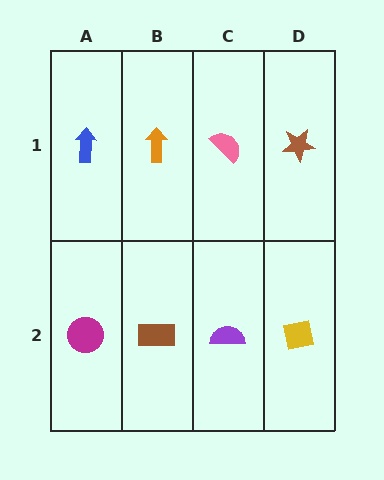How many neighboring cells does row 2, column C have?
3.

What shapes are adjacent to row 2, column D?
A brown star (row 1, column D), a purple semicircle (row 2, column C).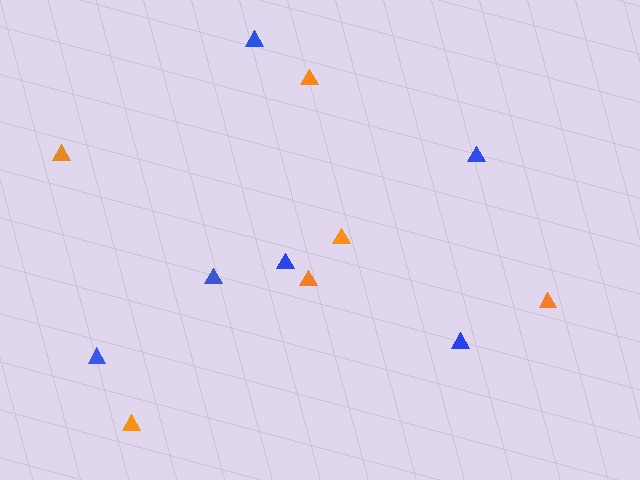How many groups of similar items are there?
There are 2 groups: one group of orange triangles (6) and one group of blue triangles (6).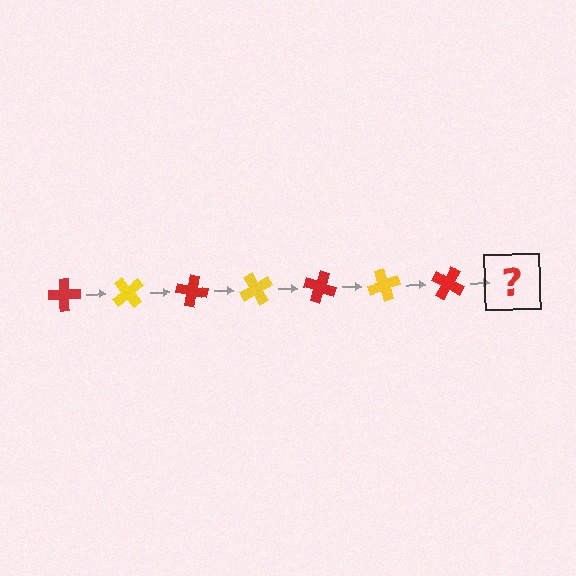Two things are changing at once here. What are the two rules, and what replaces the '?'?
The two rules are that it rotates 50 degrees each step and the color cycles through red and yellow. The '?' should be a yellow cross, rotated 350 degrees from the start.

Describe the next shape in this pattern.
It should be a yellow cross, rotated 350 degrees from the start.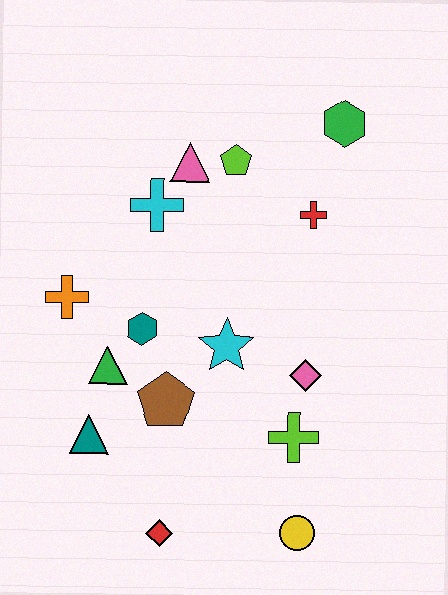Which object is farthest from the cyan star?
The green hexagon is farthest from the cyan star.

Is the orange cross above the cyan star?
Yes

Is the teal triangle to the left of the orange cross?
No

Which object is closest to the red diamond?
The teal triangle is closest to the red diamond.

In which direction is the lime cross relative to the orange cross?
The lime cross is to the right of the orange cross.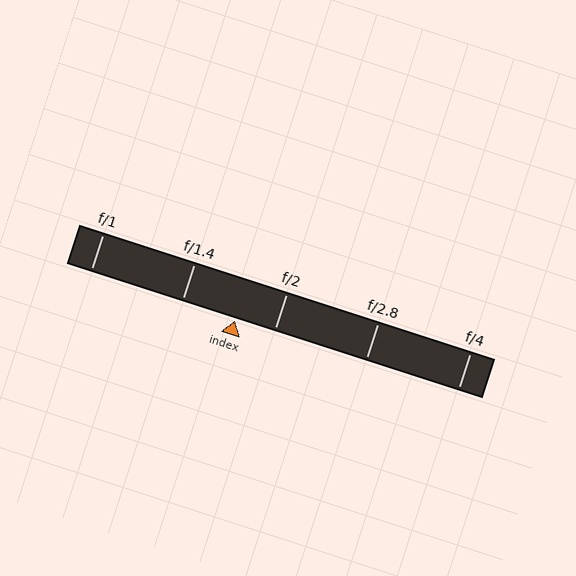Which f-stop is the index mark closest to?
The index mark is closest to f/2.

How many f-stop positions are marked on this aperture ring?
There are 5 f-stop positions marked.